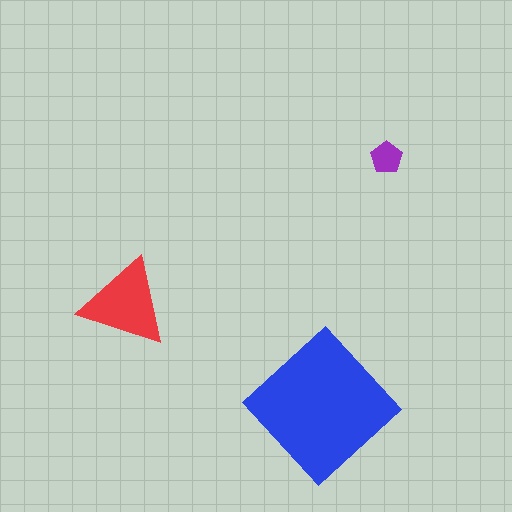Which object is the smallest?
The purple pentagon.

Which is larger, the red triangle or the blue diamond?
The blue diamond.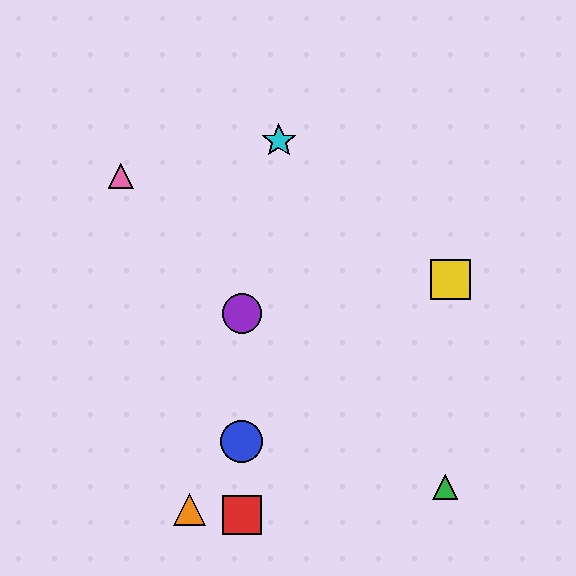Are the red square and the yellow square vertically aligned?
No, the red square is at x≈242 and the yellow square is at x≈451.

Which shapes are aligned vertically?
The red square, the blue circle, the purple circle are aligned vertically.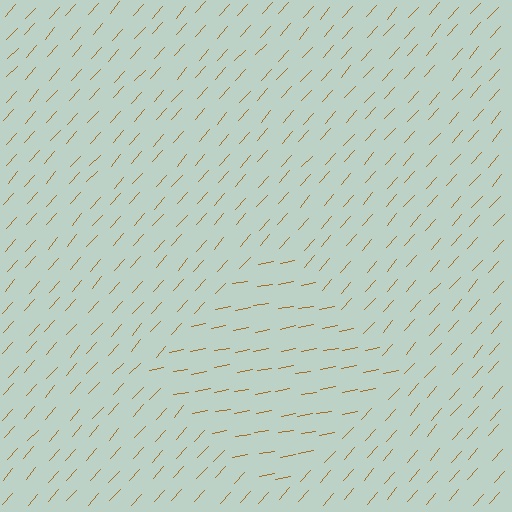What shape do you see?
I see a diamond.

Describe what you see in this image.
The image is filled with small brown line segments. A diamond region in the image has lines oriented differently from the surrounding lines, creating a visible texture boundary.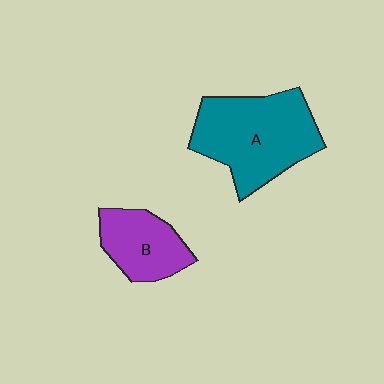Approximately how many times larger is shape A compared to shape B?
Approximately 1.8 times.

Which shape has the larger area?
Shape A (teal).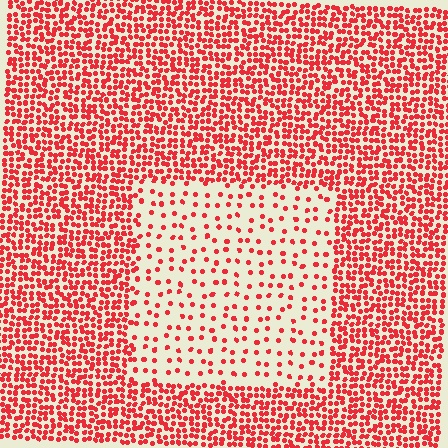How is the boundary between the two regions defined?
The boundary is defined by a change in element density (approximately 3.1x ratio). All elements are the same color, size, and shape.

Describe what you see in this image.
The image contains small red elements arranged at two different densities. A rectangle-shaped region is visible where the elements are less densely packed than the surrounding area.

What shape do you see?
I see a rectangle.